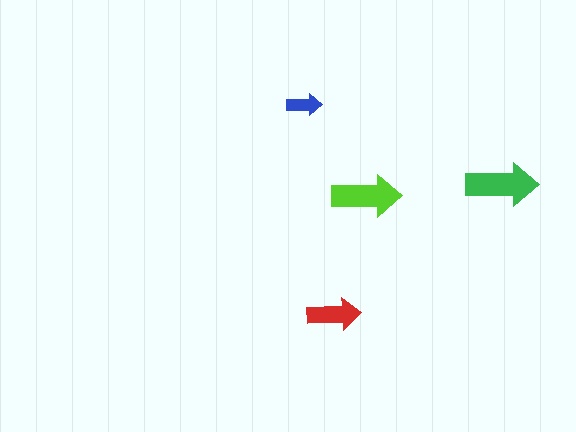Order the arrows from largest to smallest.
the green one, the lime one, the red one, the blue one.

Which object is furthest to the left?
The blue arrow is leftmost.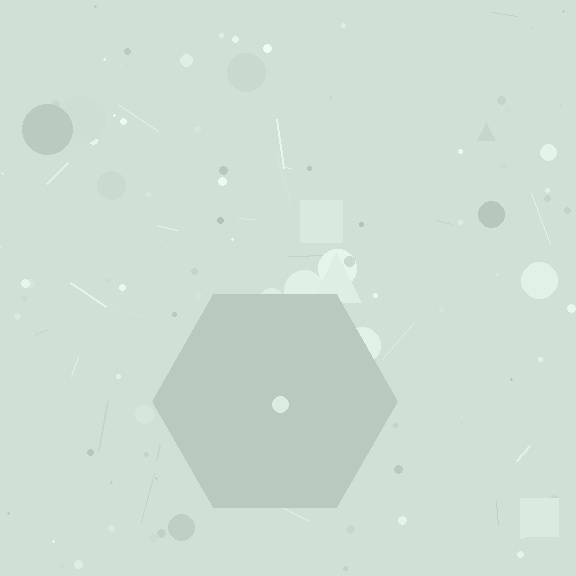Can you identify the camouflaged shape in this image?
The camouflaged shape is a hexagon.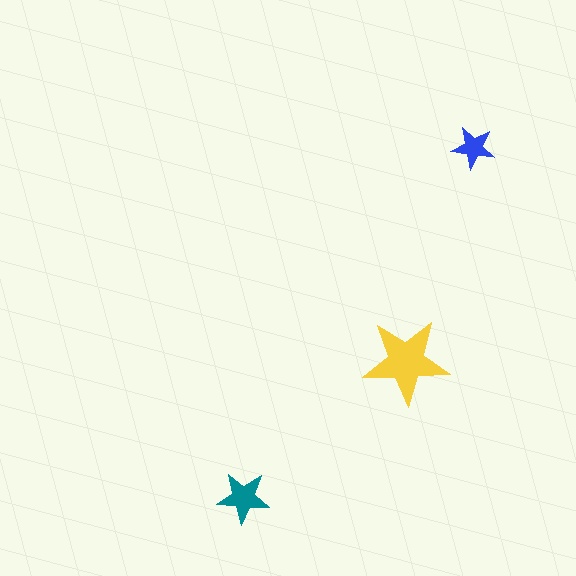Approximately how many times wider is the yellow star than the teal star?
About 1.5 times wider.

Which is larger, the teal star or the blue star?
The teal one.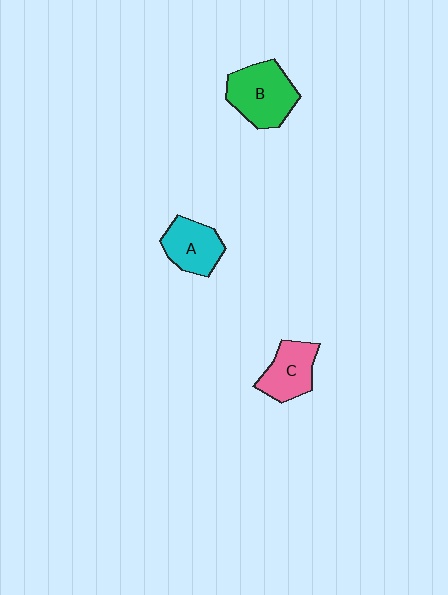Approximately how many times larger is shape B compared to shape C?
Approximately 1.4 times.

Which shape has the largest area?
Shape B (green).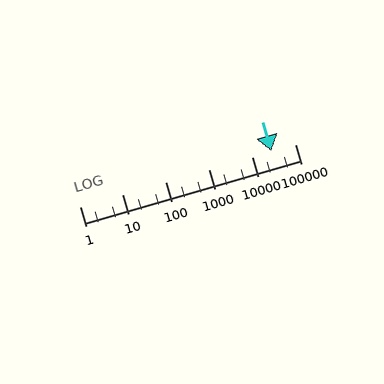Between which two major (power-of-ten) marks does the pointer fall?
The pointer is between 10000 and 100000.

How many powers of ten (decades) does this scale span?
The scale spans 5 decades, from 1 to 100000.